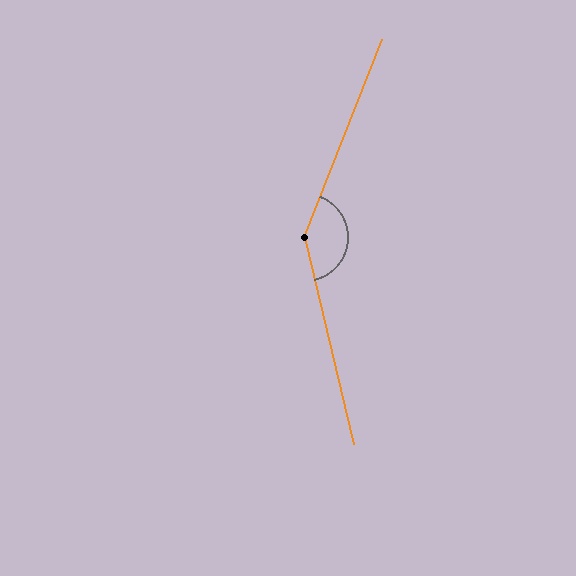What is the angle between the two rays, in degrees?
Approximately 145 degrees.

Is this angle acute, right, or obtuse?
It is obtuse.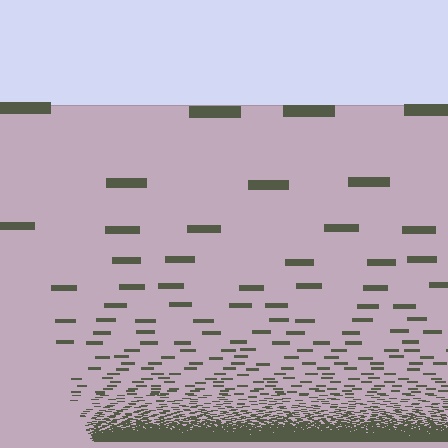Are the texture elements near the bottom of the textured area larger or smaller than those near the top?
Smaller. The gradient is inverted — elements near the bottom are smaller and denser.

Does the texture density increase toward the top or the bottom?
Density increases toward the bottom.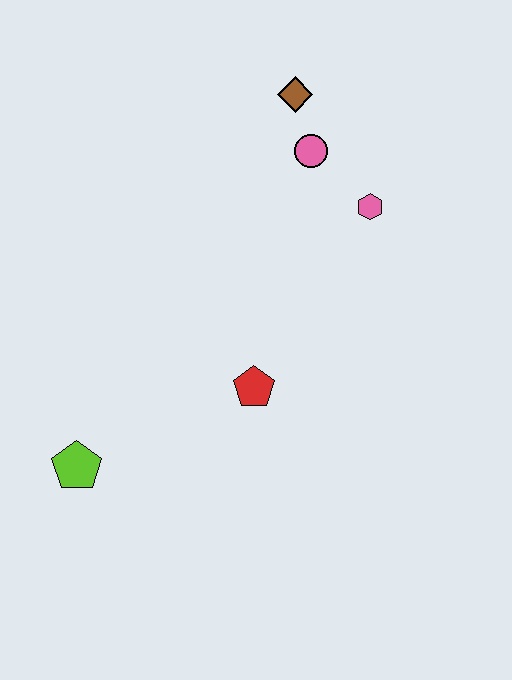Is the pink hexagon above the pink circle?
No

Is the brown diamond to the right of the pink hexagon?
No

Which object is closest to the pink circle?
The brown diamond is closest to the pink circle.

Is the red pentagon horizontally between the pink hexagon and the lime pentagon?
Yes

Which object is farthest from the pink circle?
The lime pentagon is farthest from the pink circle.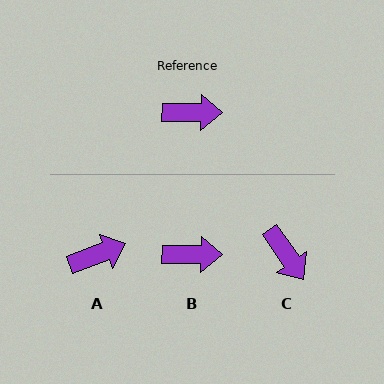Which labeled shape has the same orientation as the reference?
B.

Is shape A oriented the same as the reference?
No, it is off by about 22 degrees.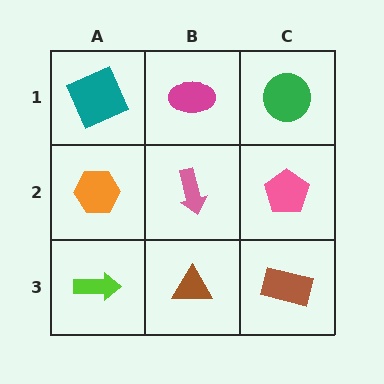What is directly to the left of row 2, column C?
A pink arrow.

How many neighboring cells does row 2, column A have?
3.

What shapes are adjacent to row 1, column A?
An orange hexagon (row 2, column A), a magenta ellipse (row 1, column B).